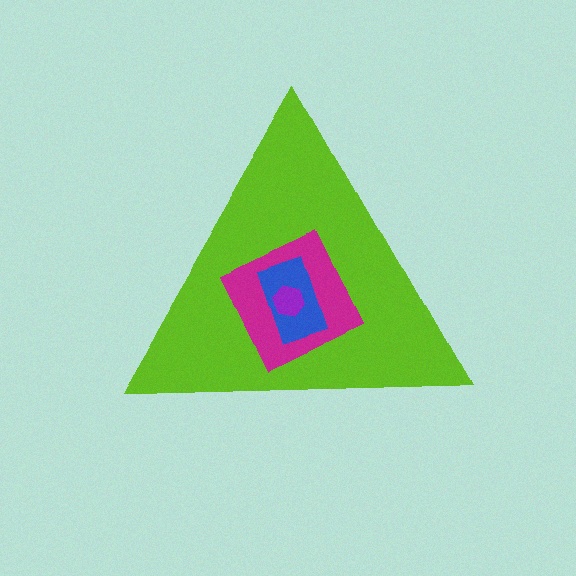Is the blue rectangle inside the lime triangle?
Yes.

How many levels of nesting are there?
4.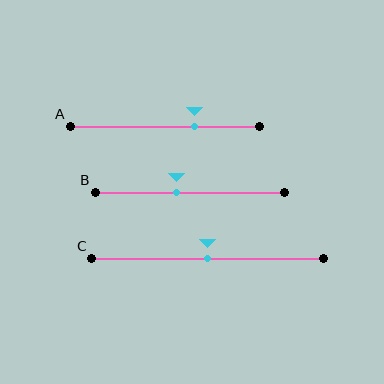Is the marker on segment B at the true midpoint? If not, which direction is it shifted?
No, the marker on segment B is shifted to the left by about 7% of the segment length.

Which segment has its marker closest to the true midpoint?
Segment C has its marker closest to the true midpoint.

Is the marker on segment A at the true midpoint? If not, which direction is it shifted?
No, the marker on segment A is shifted to the right by about 16% of the segment length.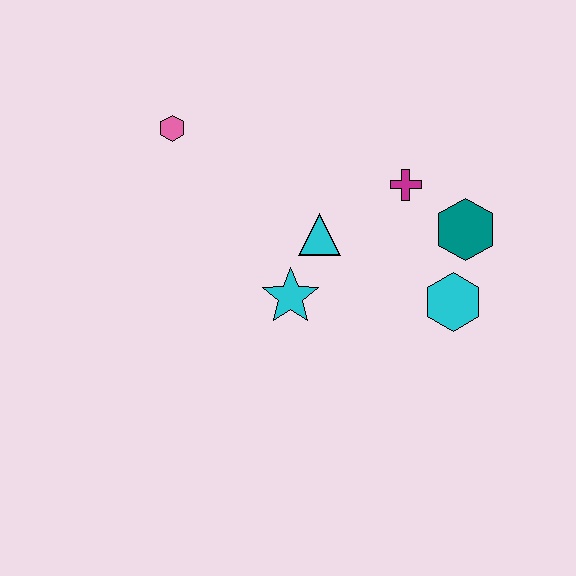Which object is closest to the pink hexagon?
The cyan triangle is closest to the pink hexagon.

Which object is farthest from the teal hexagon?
The pink hexagon is farthest from the teal hexagon.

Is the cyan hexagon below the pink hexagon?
Yes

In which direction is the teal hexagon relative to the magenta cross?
The teal hexagon is to the right of the magenta cross.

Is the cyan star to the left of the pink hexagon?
No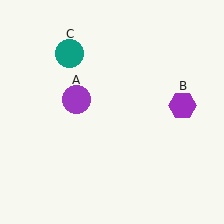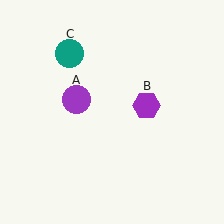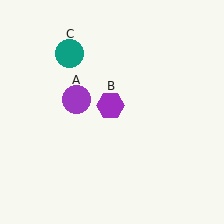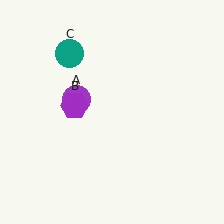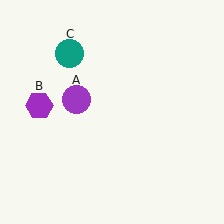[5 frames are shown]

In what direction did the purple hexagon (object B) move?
The purple hexagon (object B) moved left.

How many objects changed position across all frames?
1 object changed position: purple hexagon (object B).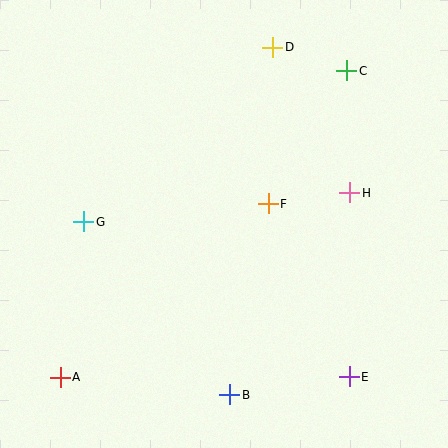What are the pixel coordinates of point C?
Point C is at (346, 71).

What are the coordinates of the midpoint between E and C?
The midpoint between E and C is at (348, 224).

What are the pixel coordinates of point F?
Point F is at (268, 204).